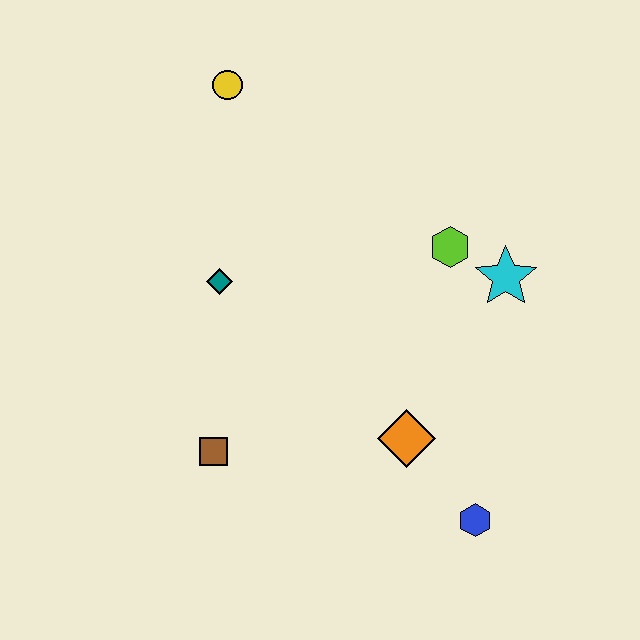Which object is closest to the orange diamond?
The blue hexagon is closest to the orange diamond.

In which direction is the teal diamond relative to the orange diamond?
The teal diamond is to the left of the orange diamond.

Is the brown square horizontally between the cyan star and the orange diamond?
No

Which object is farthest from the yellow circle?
The blue hexagon is farthest from the yellow circle.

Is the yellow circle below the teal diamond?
No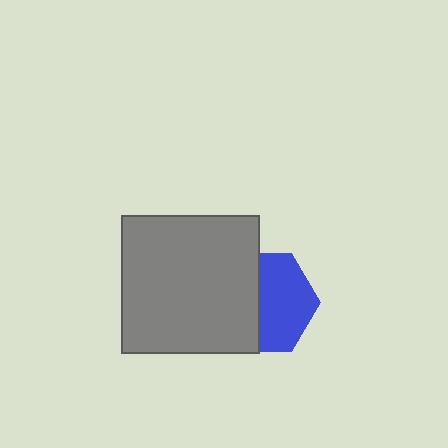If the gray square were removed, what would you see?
You would see the complete blue hexagon.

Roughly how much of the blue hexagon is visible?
About half of it is visible (roughly 55%).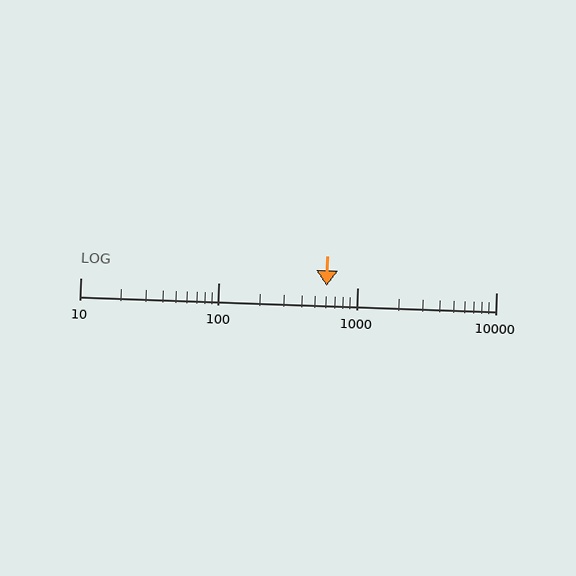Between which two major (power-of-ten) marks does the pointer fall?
The pointer is between 100 and 1000.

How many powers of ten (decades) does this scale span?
The scale spans 3 decades, from 10 to 10000.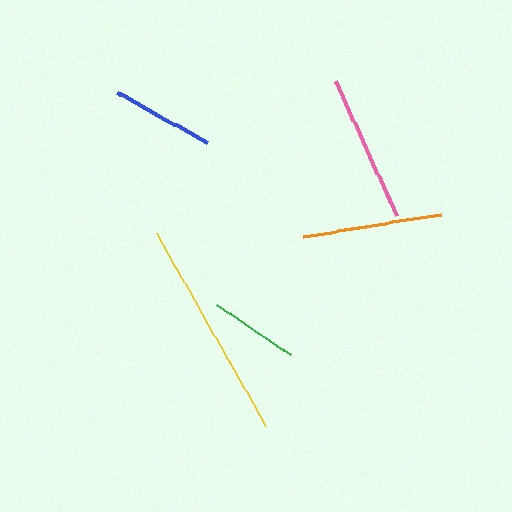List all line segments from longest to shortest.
From longest to shortest: yellow, pink, orange, blue, green.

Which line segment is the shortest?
The green line is the shortest at approximately 90 pixels.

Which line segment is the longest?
The yellow line is the longest at approximately 222 pixels.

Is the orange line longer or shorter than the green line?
The orange line is longer than the green line.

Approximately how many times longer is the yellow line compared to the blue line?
The yellow line is approximately 2.1 times the length of the blue line.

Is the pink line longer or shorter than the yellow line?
The yellow line is longer than the pink line.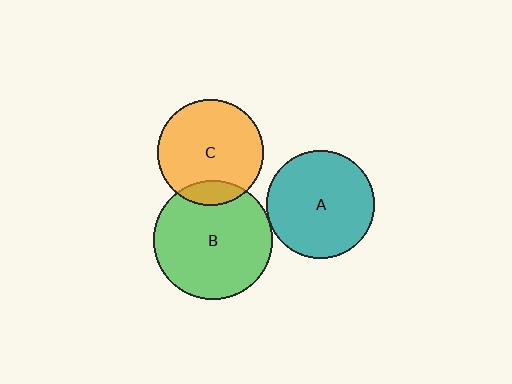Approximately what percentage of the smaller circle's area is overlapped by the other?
Approximately 15%.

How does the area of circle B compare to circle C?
Approximately 1.3 times.